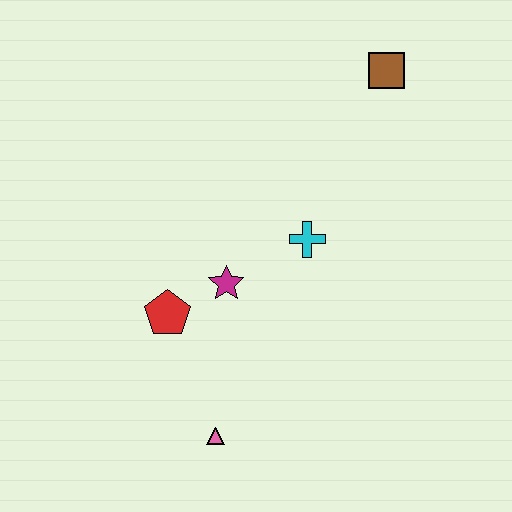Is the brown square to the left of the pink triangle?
No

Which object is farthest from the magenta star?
The brown square is farthest from the magenta star.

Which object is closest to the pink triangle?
The red pentagon is closest to the pink triangle.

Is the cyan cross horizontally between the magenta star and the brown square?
Yes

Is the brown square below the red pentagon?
No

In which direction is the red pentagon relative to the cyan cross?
The red pentagon is to the left of the cyan cross.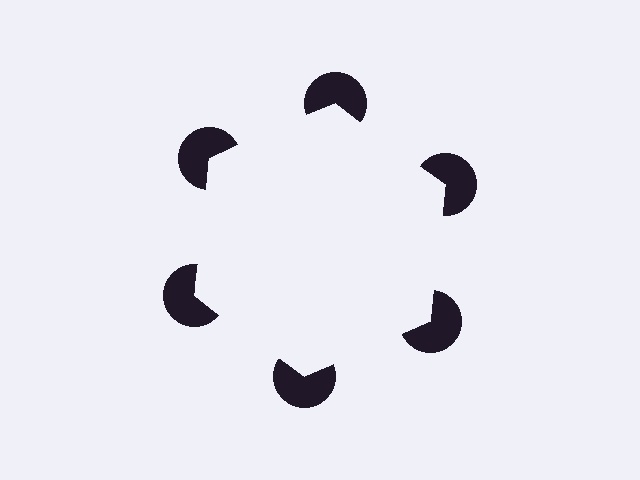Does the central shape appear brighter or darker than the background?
It typically appears slightly brighter than the background, even though no actual brightness change is drawn.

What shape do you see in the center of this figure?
An illusory hexagon — its edges are inferred from the aligned wedge cuts in the pac-man discs, not physically drawn.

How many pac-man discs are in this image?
There are 6 — one at each vertex of the illusory hexagon.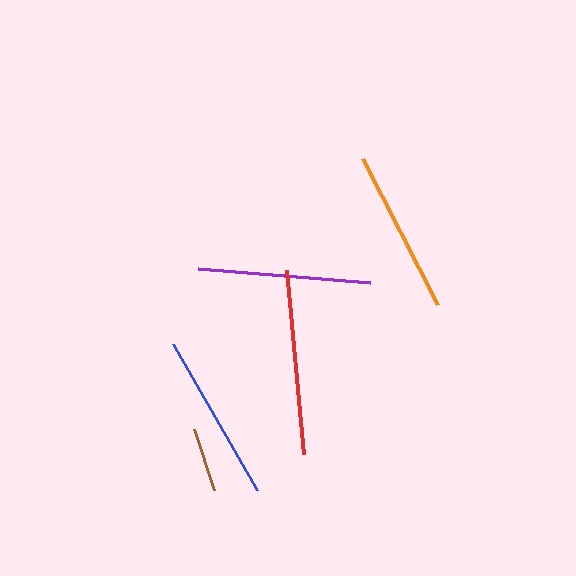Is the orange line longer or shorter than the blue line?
The blue line is longer than the orange line.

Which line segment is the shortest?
The brown line is the shortest at approximately 64 pixels.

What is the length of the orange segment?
The orange segment is approximately 164 pixels long.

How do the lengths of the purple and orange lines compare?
The purple and orange lines are approximately the same length.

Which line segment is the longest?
The red line is the longest at approximately 186 pixels.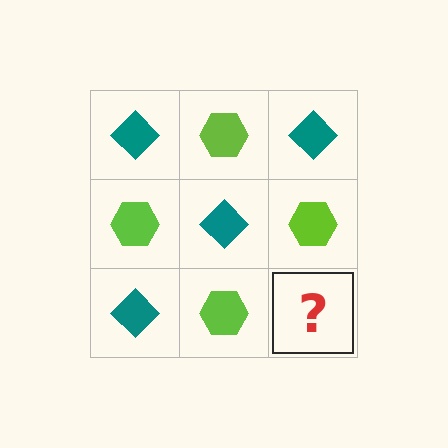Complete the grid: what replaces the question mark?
The question mark should be replaced with a teal diamond.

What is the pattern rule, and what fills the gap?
The rule is that it alternates teal diamond and lime hexagon in a checkerboard pattern. The gap should be filled with a teal diamond.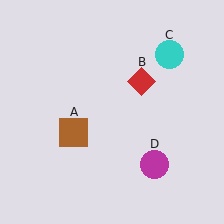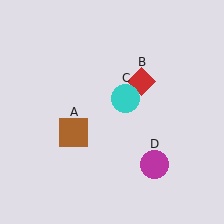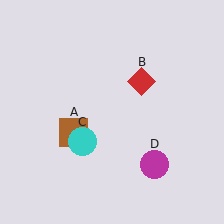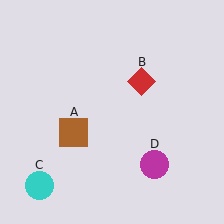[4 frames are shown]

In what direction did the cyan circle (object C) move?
The cyan circle (object C) moved down and to the left.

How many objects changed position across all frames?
1 object changed position: cyan circle (object C).